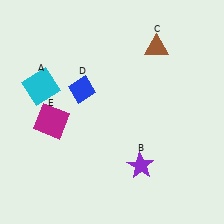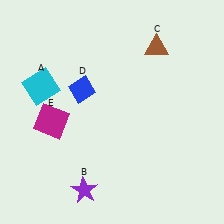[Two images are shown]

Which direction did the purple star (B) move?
The purple star (B) moved left.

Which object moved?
The purple star (B) moved left.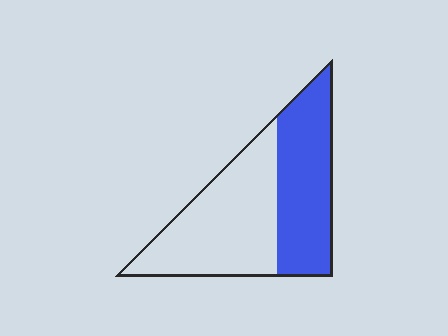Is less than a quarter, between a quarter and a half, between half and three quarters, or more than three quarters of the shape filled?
Between a quarter and a half.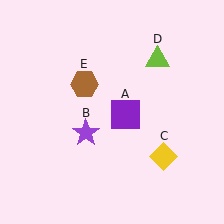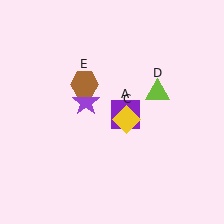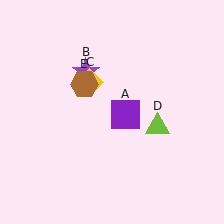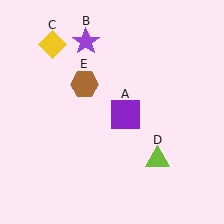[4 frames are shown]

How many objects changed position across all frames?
3 objects changed position: purple star (object B), yellow diamond (object C), lime triangle (object D).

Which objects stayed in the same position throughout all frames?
Purple square (object A) and brown hexagon (object E) remained stationary.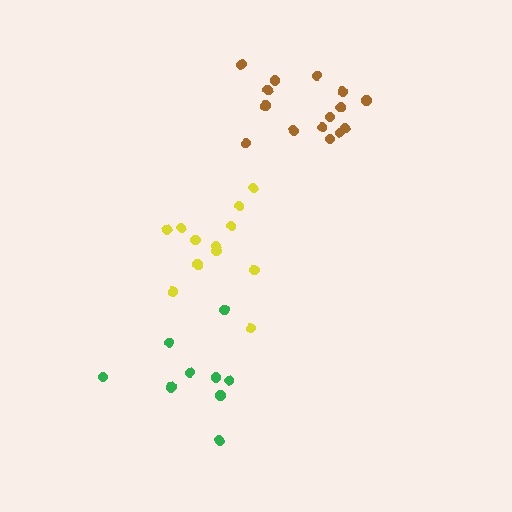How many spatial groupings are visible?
There are 3 spatial groupings.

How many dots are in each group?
Group 1: 15 dots, Group 2: 12 dots, Group 3: 9 dots (36 total).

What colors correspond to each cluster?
The clusters are colored: brown, yellow, green.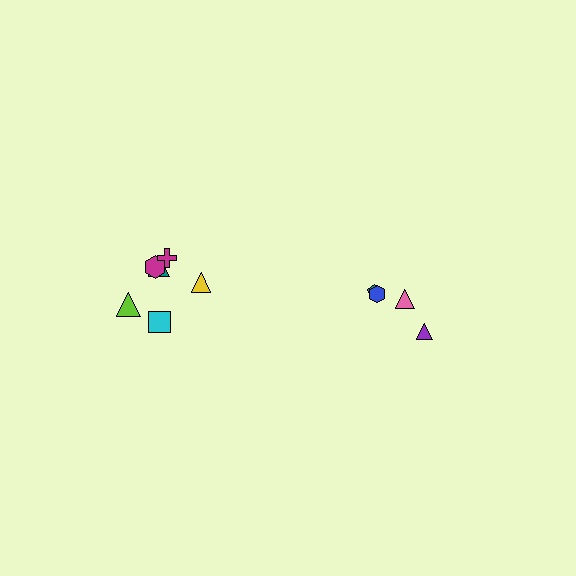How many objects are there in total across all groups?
There are 10 objects.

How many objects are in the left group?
There are 6 objects.